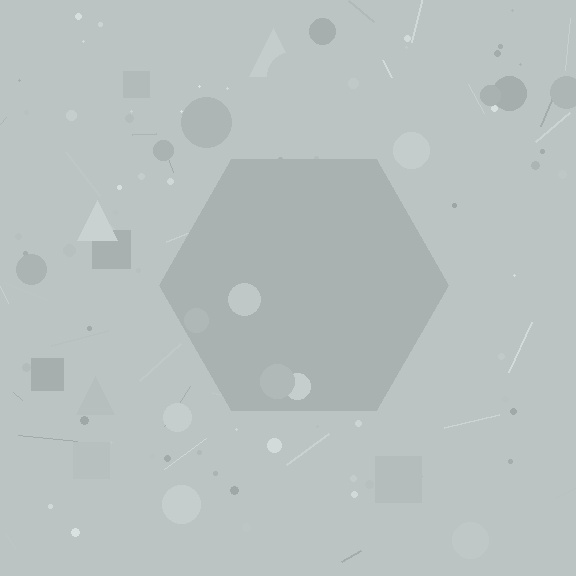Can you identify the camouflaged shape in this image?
The camouflaged shape is a hexagon.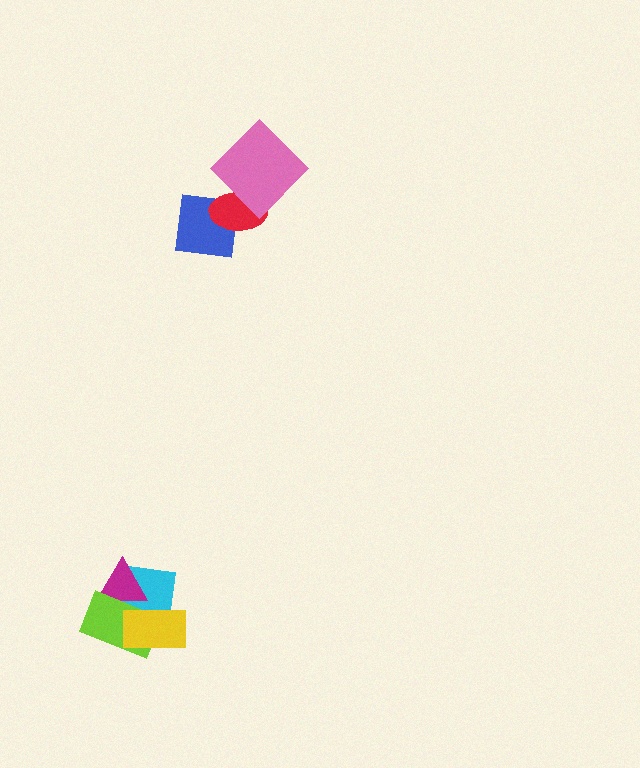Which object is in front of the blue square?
The red ellipse is in front of the blue square.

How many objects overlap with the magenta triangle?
3 objects overlap with the magenta triangle.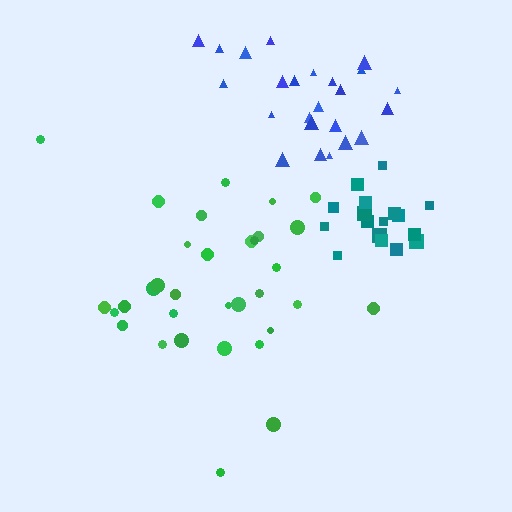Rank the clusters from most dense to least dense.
teal, blue, green.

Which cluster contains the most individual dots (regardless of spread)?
Green (33).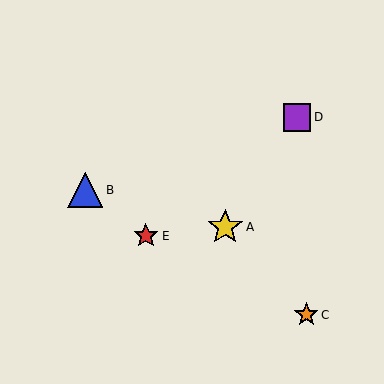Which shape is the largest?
The yellow star (labeled A) is the largest.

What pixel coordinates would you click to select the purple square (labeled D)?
Click at (297, 117) to select the purple square D.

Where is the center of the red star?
The center of the red star is at (146, 236).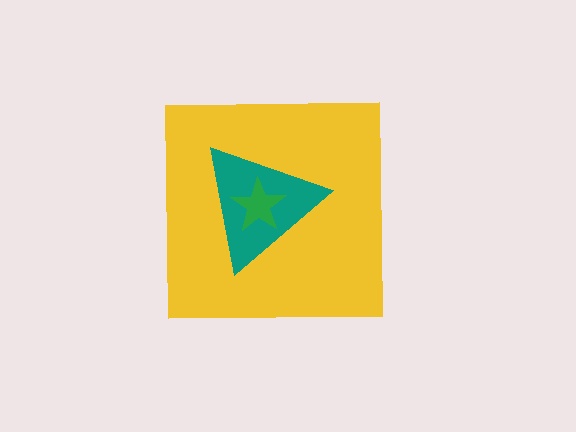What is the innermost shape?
The green star.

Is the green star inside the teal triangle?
Yes.